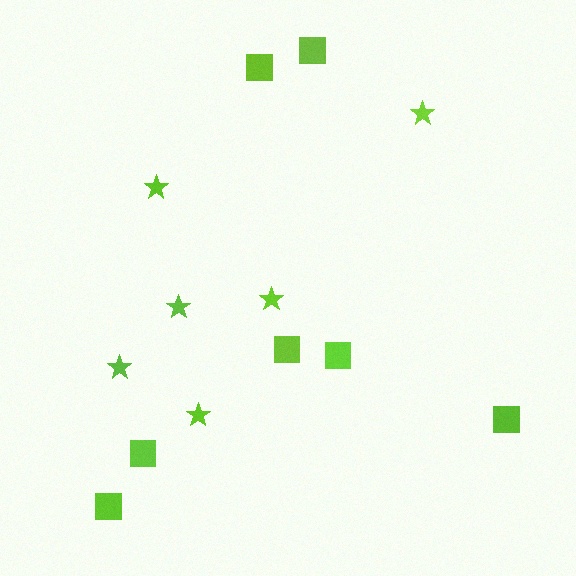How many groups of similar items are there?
There are 2 groups: one group of squares (7) and one group of stars (6).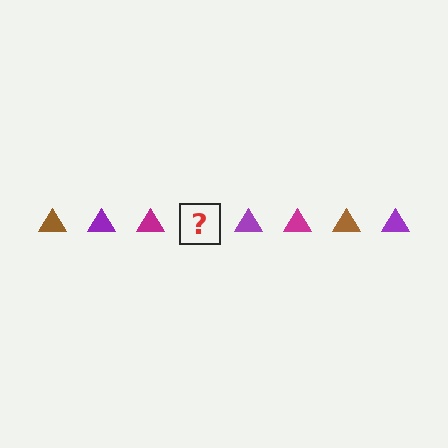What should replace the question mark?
The question mark should be replaced with a brown triangle.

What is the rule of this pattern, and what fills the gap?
The rule is that the pattern cycles through brown, purple, magenta triangles. The gap should be filled with a brown triangle.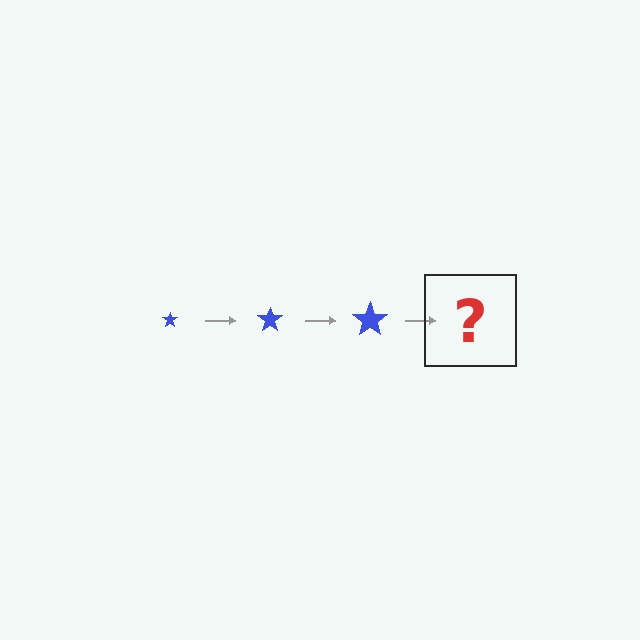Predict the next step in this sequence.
The next step is a blue star, larger than the previous one.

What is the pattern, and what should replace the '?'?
The pattern is that the star gets progressively larger each step. The '?' should be a blue star, larger than the previous one.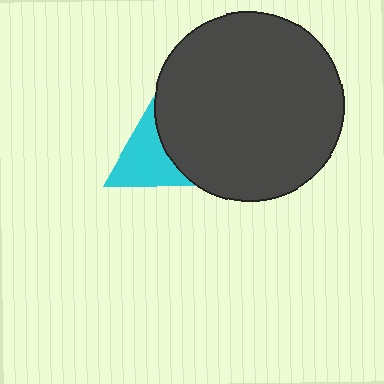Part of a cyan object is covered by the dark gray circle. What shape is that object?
It is a triangle.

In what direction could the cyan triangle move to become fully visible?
The cyan triangle could move left. That would shift it out from behind the dark gray circle entirely.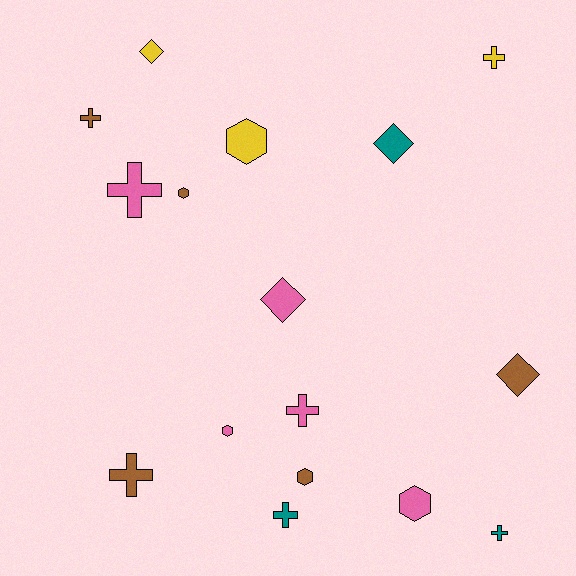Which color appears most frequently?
Brown, with 5 objects.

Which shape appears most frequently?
Cross, with 7 objects.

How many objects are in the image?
There are 16 objects.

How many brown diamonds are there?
There is 1 brown diamond.